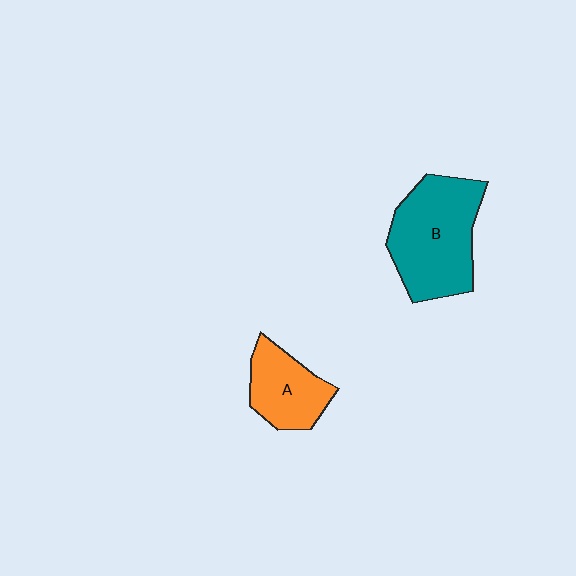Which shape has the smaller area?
Shape A (orange).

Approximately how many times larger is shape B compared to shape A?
Approximately 1.7 times.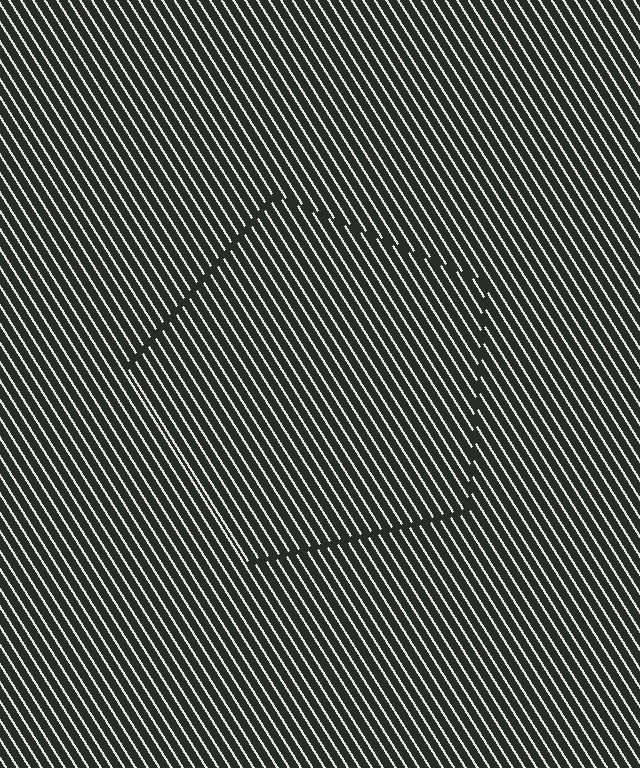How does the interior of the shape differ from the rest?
The interior of the shape contains the same grating, shifted by half a period — the contour is defined by the phase discontinuity where line-ends from the inner and outer gratings abut.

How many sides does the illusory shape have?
5 sides — the line-ends trace a pentagon.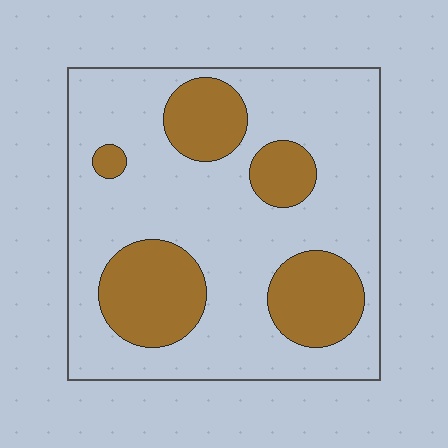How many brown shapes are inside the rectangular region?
5.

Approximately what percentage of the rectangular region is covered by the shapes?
Approximately 25%.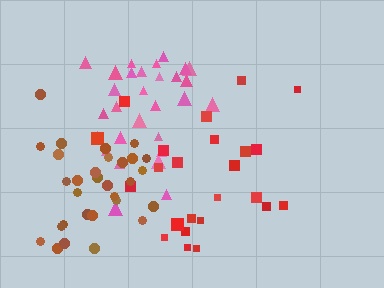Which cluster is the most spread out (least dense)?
Red.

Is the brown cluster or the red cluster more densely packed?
Brown.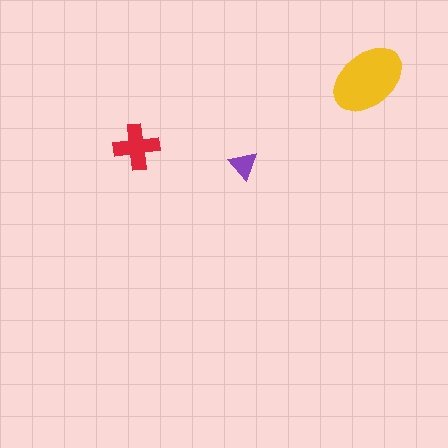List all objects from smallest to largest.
The purple triangle, the red cross, the yellow ellipse.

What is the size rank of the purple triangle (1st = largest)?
3rd.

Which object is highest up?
The yellow ellipse is topmost.